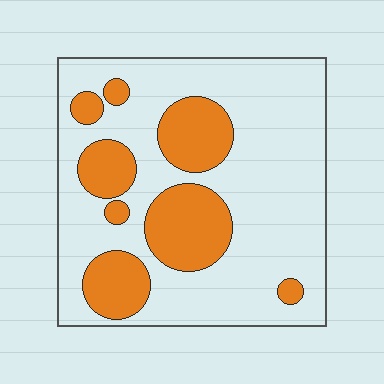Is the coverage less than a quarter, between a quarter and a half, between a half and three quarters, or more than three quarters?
Between a quarter and a half.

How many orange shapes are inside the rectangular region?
8.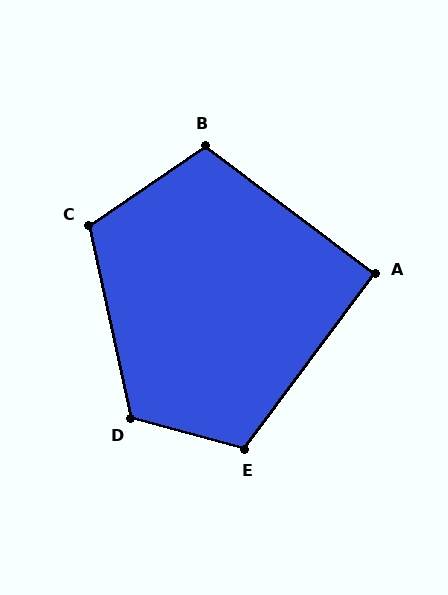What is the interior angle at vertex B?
Approximately 108 degrees (obtuse).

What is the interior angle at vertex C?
Approximately 112 degrees (obtuse).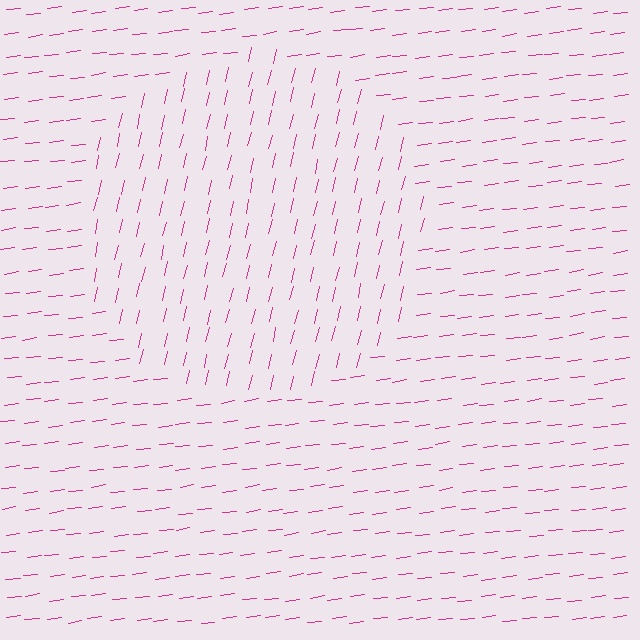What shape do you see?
I see a circle.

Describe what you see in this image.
The image is filled with small magenta line segments. A circle region in the image has lines oriented differently from the surrounding lines, creating a visible texture boundary.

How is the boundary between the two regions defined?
The boundary is defined purely by a change in line orientation (approximately 69 degrees difference). All lines are the same color and thickness.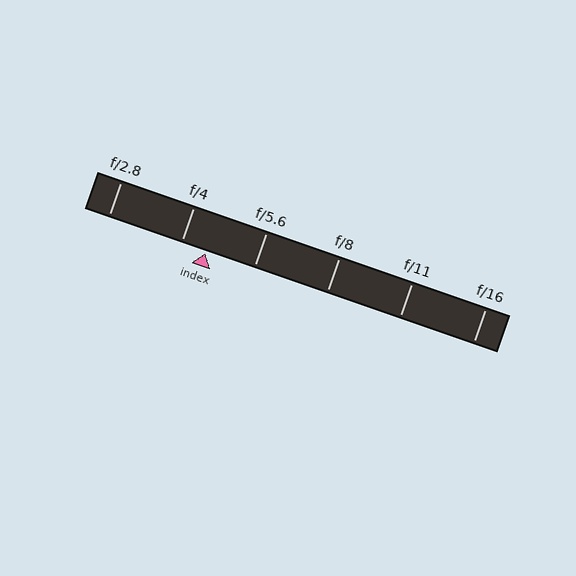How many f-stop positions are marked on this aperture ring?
There are 6 f-stop positions marked.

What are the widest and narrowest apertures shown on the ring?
The widest aperture shown is f/2.8 and the narrowest is f/16.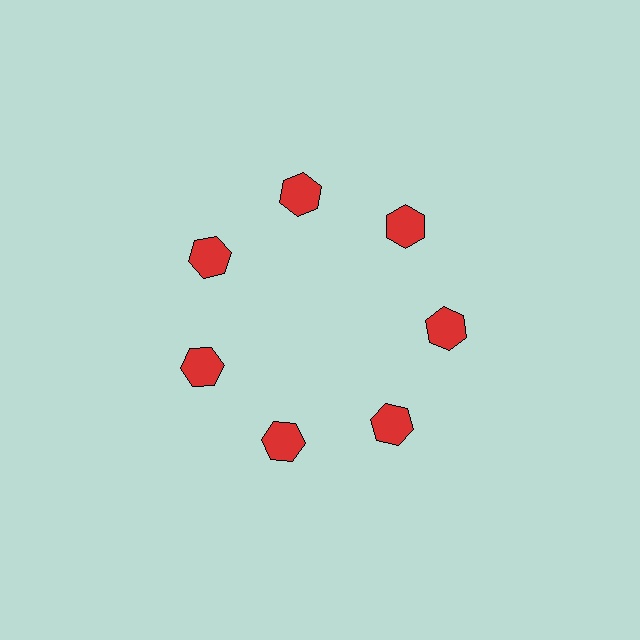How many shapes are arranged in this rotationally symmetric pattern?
There are 7 shapes, arranged in 7 groups of 1.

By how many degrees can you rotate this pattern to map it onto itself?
The pattern maps onto itself every 51 degrees of rotation.